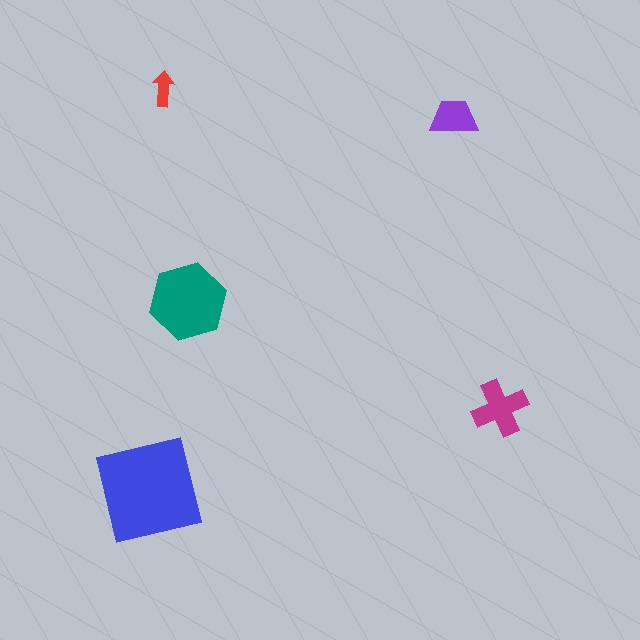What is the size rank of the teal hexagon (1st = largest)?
2nd.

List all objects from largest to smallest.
The blue square, the teal hexagon, the magenta cross, the purple trapezoid, the red arrow.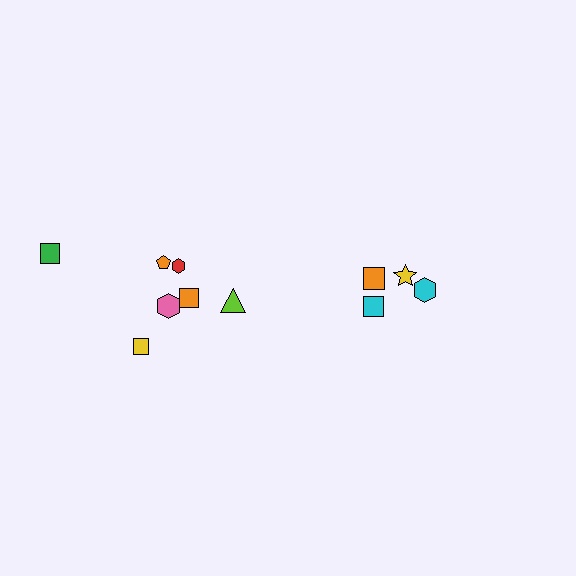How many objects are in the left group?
There are 7 objects.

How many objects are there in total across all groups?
There are 11 objects.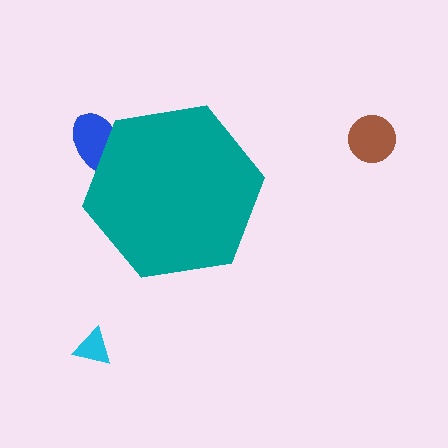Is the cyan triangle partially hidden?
No, the cyan triangle is fully visible.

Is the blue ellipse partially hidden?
Yes, the blue ellipse is partially hidden behind the teal hexagon.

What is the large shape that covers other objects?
A teal hexagon.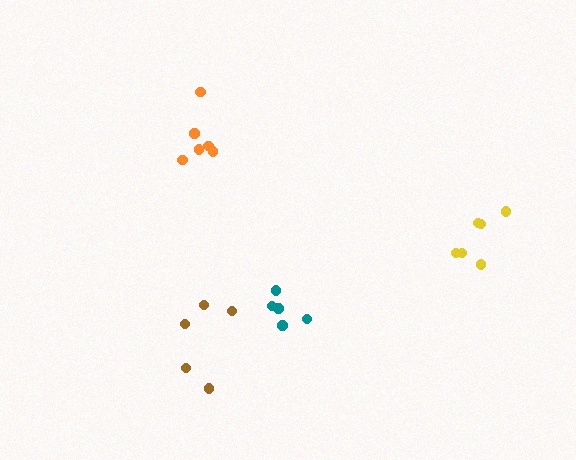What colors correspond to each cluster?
The clusters are colored: yellow, brown, orange, teal.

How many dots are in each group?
Group 1: 6 dots, Group 2: 5 dots, Group 3: 6 dots, Group 4: 5 dots (22 total).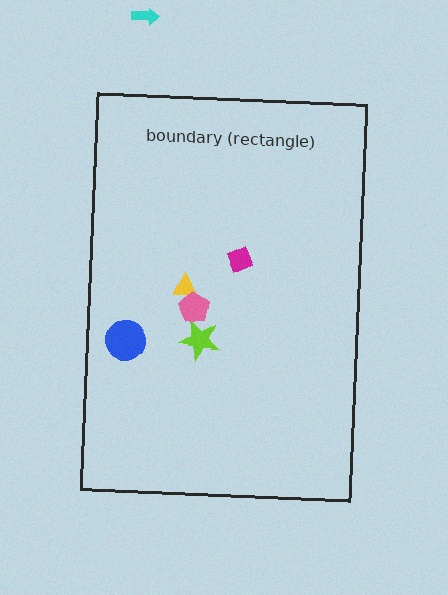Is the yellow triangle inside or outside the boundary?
Inside.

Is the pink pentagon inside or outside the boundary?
Inside.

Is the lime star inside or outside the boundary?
Inside.